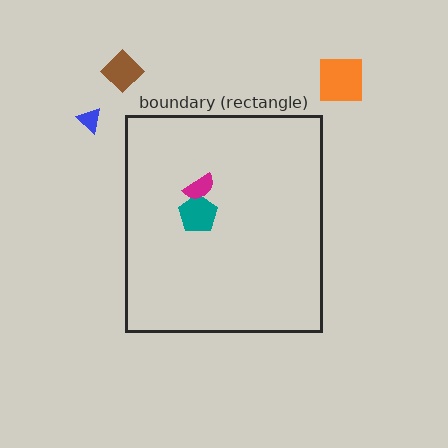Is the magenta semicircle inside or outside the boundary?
Inside.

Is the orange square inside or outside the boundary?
Outside.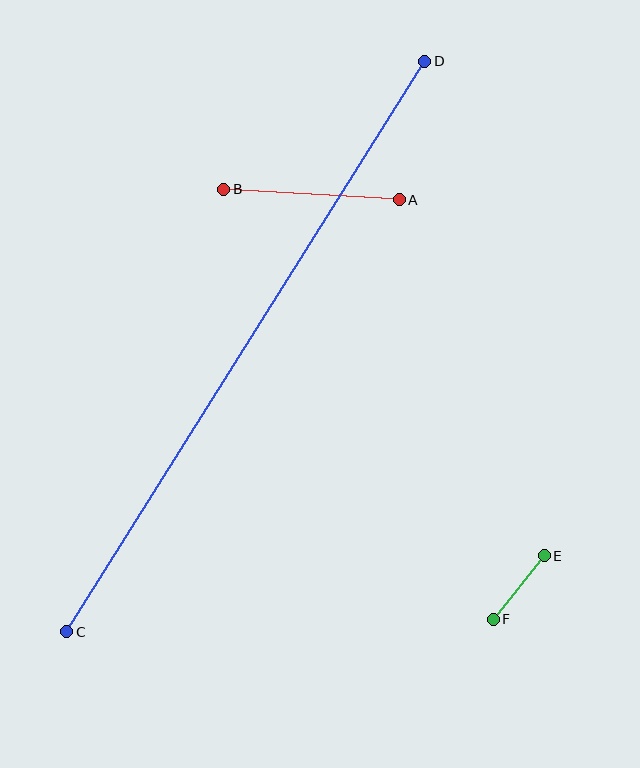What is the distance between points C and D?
The distance is approximately 674 pixels.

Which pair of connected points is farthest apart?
Points C and D are farthest apart.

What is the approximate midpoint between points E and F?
The midpoint is at approximately (519, 588) pixels.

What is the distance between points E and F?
The distance is approximately 81 pixels.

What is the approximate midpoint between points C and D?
The midpoint is at approximately (246, 347) pixels.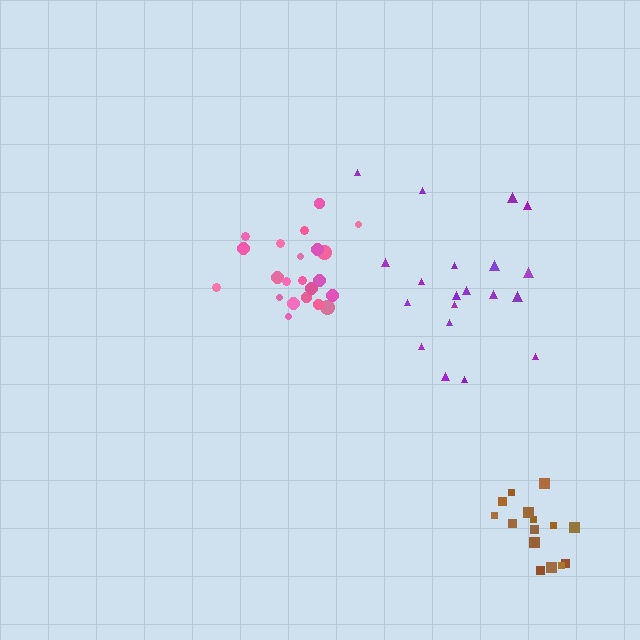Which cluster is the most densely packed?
Pink.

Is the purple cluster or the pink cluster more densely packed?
Pink.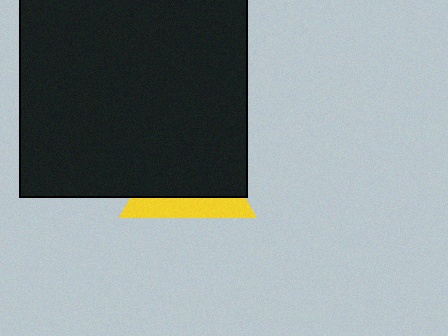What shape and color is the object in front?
The object in front is a black rectangle.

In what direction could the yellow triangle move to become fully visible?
The yellow triangle could move down. That would shift it out from behind the black rectangle entirely.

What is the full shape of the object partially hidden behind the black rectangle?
The partially hidden object is a yellow triangle.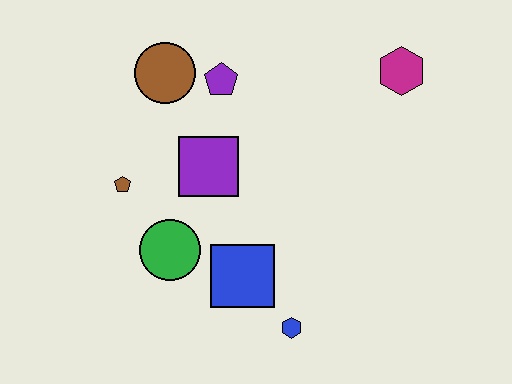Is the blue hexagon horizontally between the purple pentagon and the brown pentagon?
No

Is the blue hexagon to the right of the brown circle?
Yes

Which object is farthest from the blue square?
The magenta hexagon is farthest from the blue square.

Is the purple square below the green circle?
No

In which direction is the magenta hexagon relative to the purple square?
The magenta hexagon is to the right of the purple square.